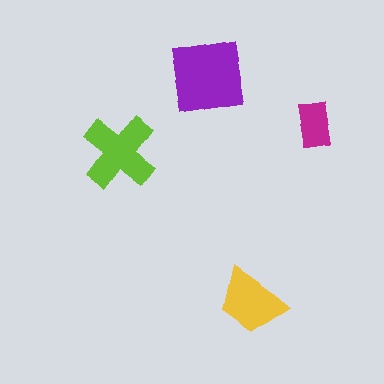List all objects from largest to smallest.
The purple square, the lime cross, the yellow trapezoid, the magenta rectangle.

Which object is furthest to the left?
The lime cross is leftmost.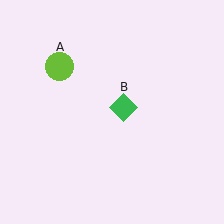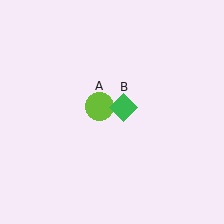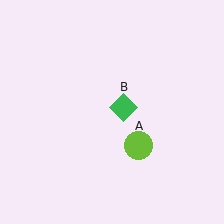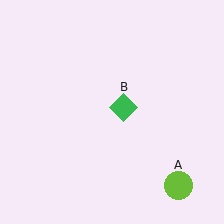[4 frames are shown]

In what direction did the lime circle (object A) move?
The lime circle (object A) moved down and to the right.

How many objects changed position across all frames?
1 object changed position: lime circle (object A).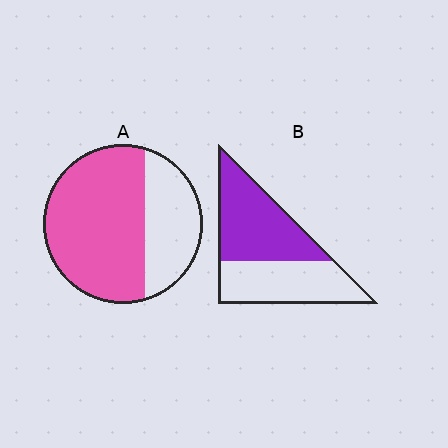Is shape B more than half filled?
Roughly half.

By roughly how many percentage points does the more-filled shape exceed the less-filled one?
By roughly 15 percentage points (A over B).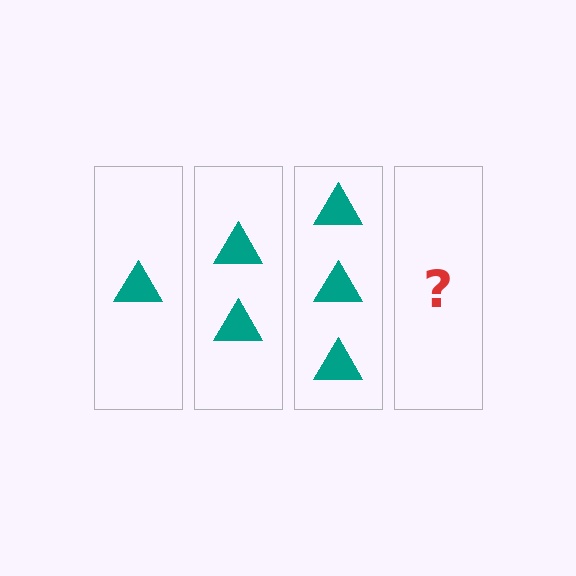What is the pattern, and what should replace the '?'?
The pattern is that each step adds one more triangle. The '?' should be 4 triangles.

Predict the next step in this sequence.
The next step is 4 triangles.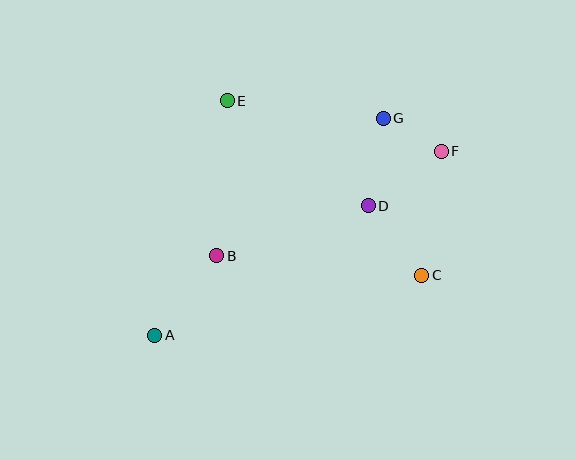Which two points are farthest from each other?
Points A and F are farthest from each other.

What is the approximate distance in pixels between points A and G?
The distance between A and G is approximately 315 pixels.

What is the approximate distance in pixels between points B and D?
The distance between B and D is approximately 160 pixels.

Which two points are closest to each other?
Points F and G are closest to each other.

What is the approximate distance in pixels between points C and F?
The distance between C and F is approximately 126 pixels.